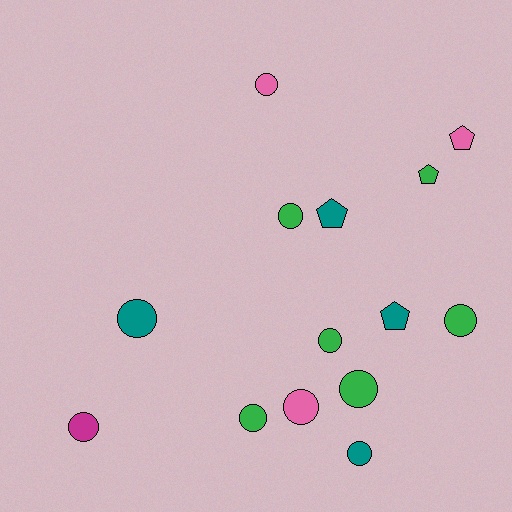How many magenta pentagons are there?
There are no magenta pentagons.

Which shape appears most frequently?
Circle, with 10 objects.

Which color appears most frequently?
Green, with 6 objects.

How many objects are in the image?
There are 14 objects.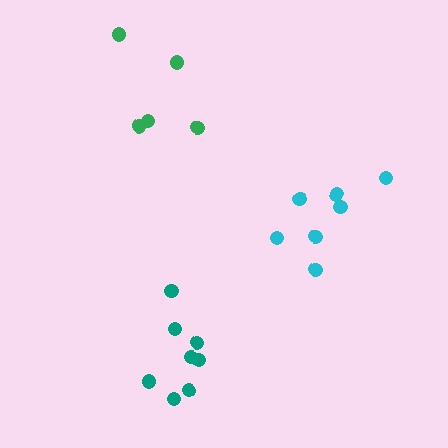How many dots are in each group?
Group 1: 8 dots, Group 2: 7 dots, Group 3: 5 dots (20 total).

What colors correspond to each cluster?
The clusters are colored: teal, cyan, green.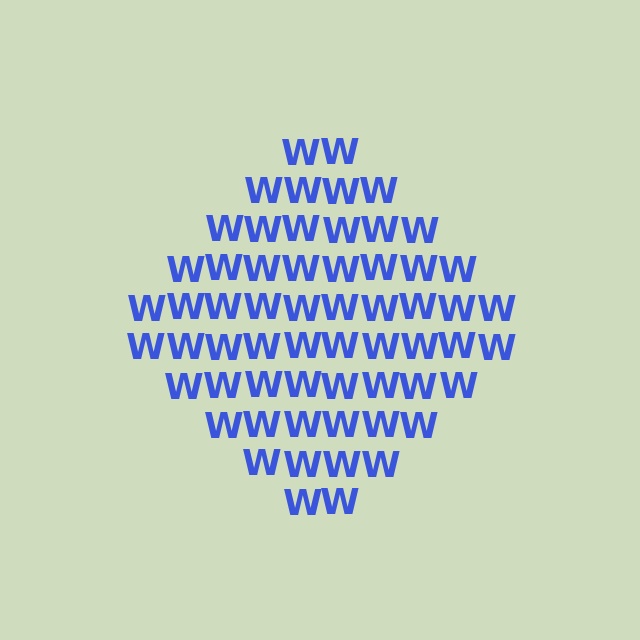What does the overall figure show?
The overall figure shows a diamond.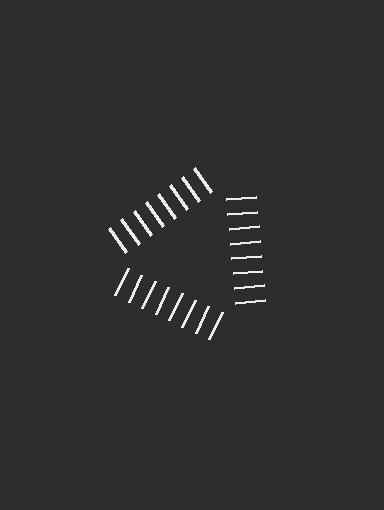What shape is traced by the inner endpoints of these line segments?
An illusory triangle — the line segments terminate on its edges but no continuous stroke is drawn.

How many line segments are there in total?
24 — 8 along each of the 3 edges.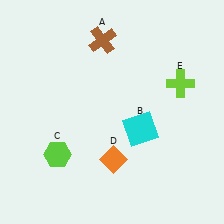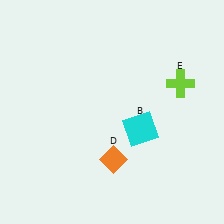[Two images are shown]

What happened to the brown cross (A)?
The brown cross (A) was removed in Image 2. It was in the top-left area of Image 1.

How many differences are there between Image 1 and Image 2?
There are 2 differences between the two images.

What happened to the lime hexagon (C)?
The lime hexagon (C) was removed in Image 2. It was in the bottom-left area of Image 1.